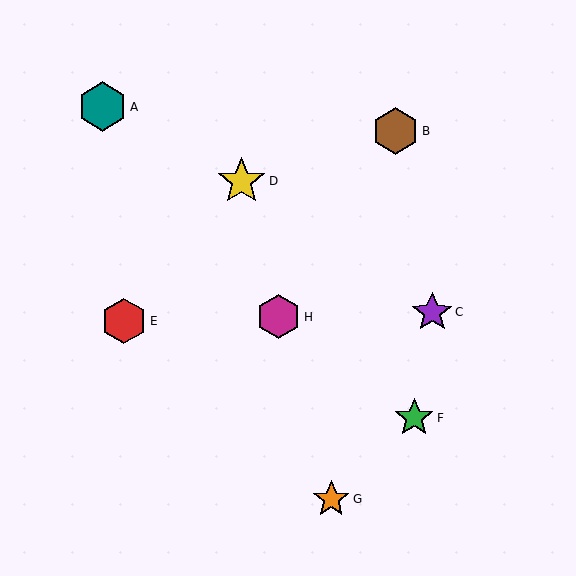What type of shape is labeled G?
Shape G is an orange star.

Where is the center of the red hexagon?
The center of the red hexagon is at (124, 321).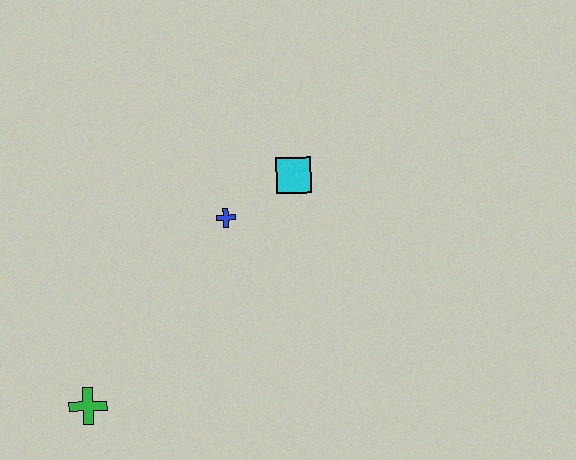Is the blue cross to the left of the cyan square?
Yes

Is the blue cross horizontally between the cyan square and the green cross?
Yes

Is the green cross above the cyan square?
No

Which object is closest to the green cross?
The blue cross is closest to the green cross.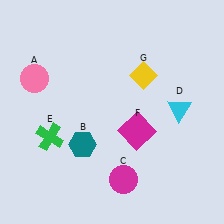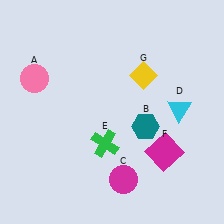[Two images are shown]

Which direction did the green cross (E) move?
The green cross (E) moved right.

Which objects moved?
The objects that moved are: the teal hexagon (B), the green cross (E), the magenta square (F).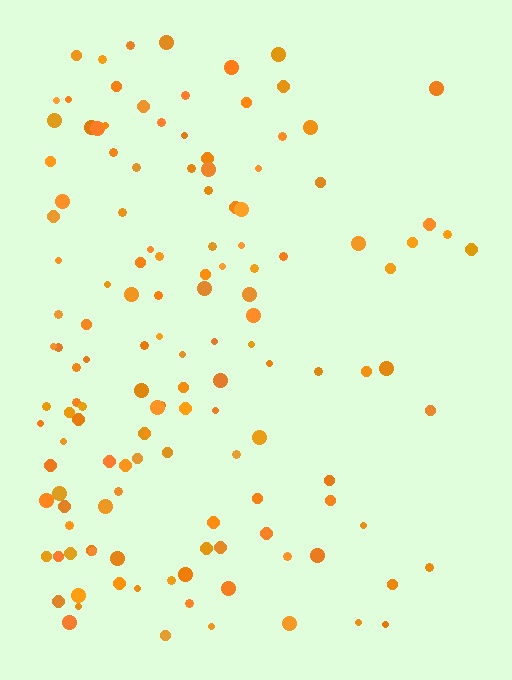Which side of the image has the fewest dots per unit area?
The right.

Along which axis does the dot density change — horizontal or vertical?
Horizontal.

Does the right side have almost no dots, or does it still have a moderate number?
Still a moderate number, just noticeably fewer than the left.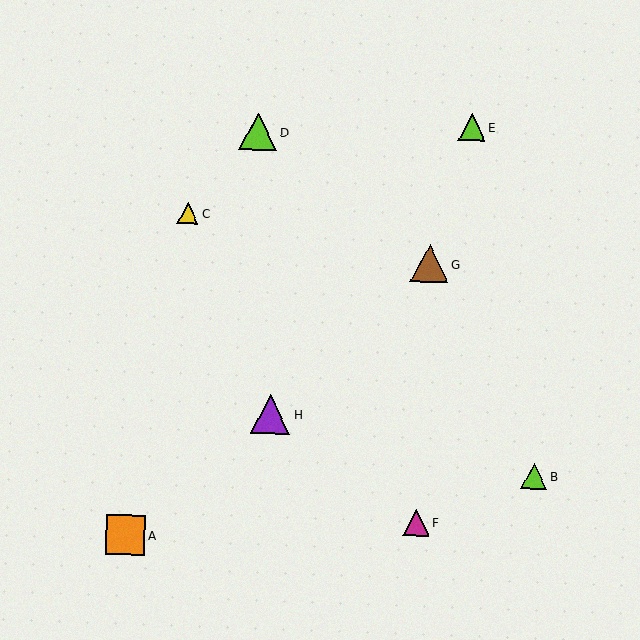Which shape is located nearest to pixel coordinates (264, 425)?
The purple triangle (labeled H) at (271, 415) is nearest to that location.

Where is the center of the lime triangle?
The center of the lime triangle is at (472, 127).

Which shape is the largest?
The orange square (labeled A) is the largest.